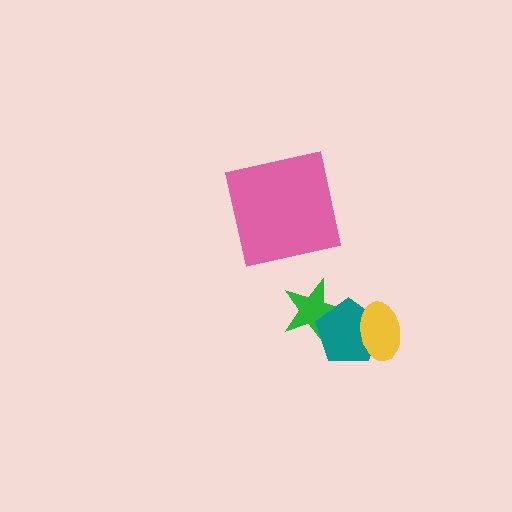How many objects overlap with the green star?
1 object overlaps with the green star.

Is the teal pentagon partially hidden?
Yes, it is partially covered by another shape.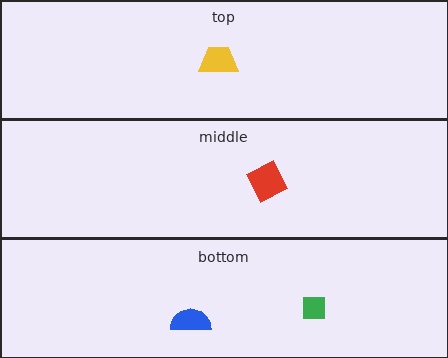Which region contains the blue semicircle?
The bottom region.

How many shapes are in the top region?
1.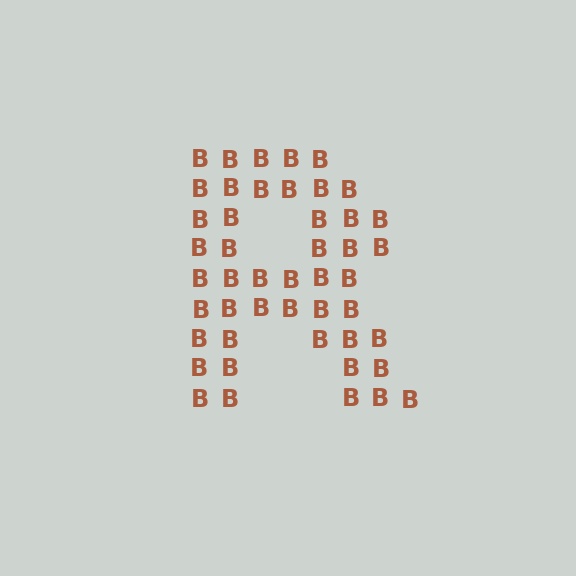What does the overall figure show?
The overall figure shows the letter R.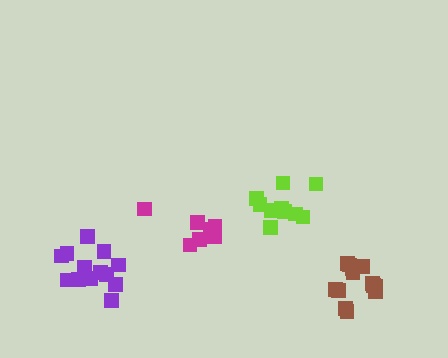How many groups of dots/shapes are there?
There are 4 groups.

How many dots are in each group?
Group 1: 10 dots, Group 2: 8 dots, Group 3: 13 dots, Group 4: 13 dots (44 total).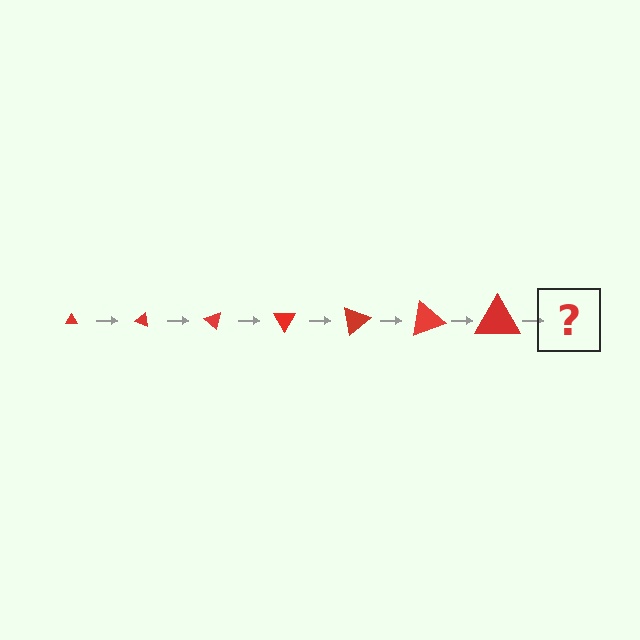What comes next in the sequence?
The next element should be a triangle, larger than the previous one and rotated 140 degrees from the start.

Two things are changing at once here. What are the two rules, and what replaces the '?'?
The two rules are that the triangle grows larger each step and it rotates 20 degrees each step. The '?' should be a triangle, larger than the previous one and rotated 140 degrees from the start.